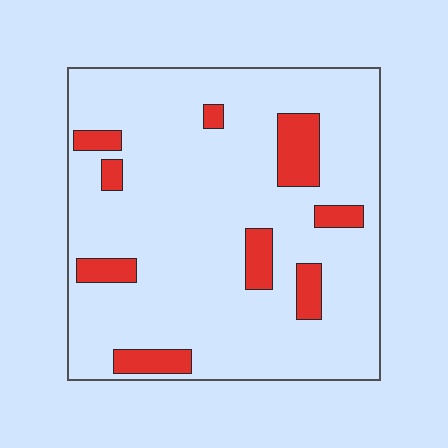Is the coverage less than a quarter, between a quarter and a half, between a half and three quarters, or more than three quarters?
Less than a quarter.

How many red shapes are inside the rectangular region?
9.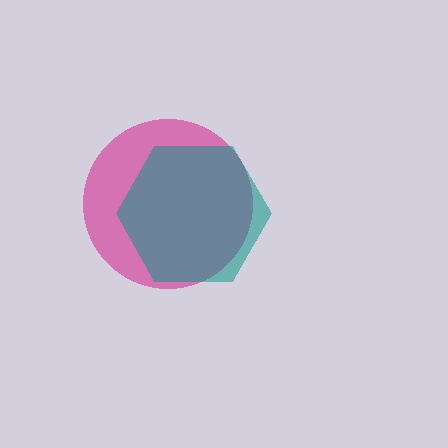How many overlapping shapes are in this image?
There are 2 overlapping shapes in the image.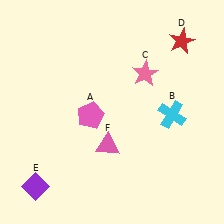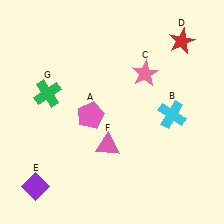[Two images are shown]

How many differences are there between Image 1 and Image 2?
There is 1 difference between the two images.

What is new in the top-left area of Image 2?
A green cross (G) was added in the top-left area of Image 2.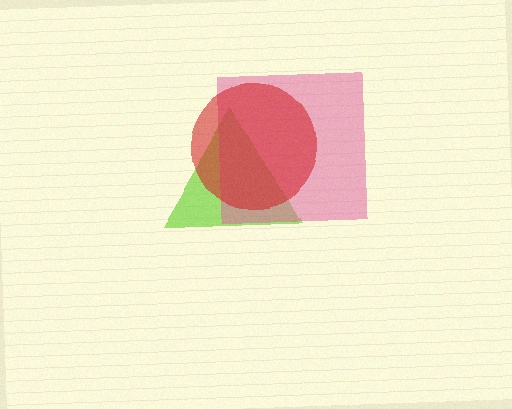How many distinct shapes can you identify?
There are 3 distinct shapes: a lime triangle, a pink square, a red circle.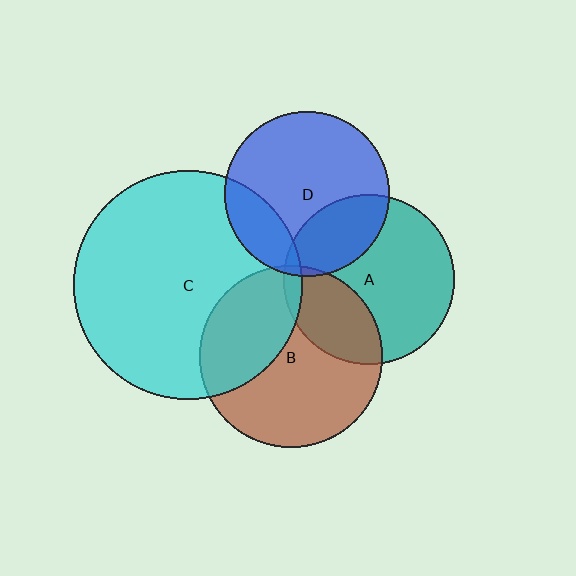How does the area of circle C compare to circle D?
Approximately 1.9 times.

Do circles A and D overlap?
Yes.